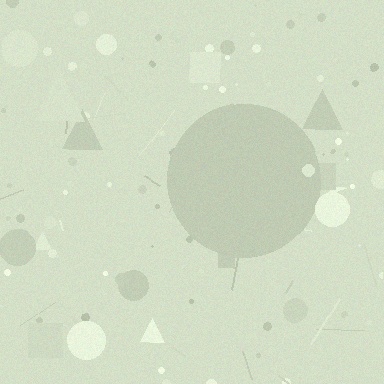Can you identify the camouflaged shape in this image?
The camouflaged shape is a circle.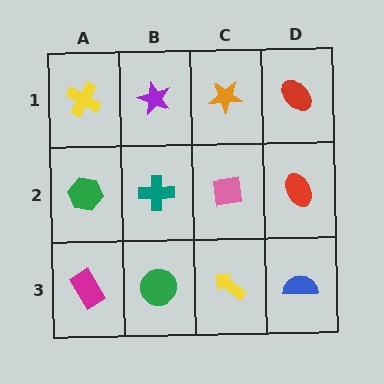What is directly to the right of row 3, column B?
A yellow arrow.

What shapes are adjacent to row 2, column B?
A purple star (row 1, column B), a green circle (row 3, column B), a green hexagon (row 2, column A), a pink square (row 2, column C).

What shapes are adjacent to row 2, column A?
A yellow cross (row 1, column A), a magenta rectangle (row 3, column A), a teal cross (row 2, column B).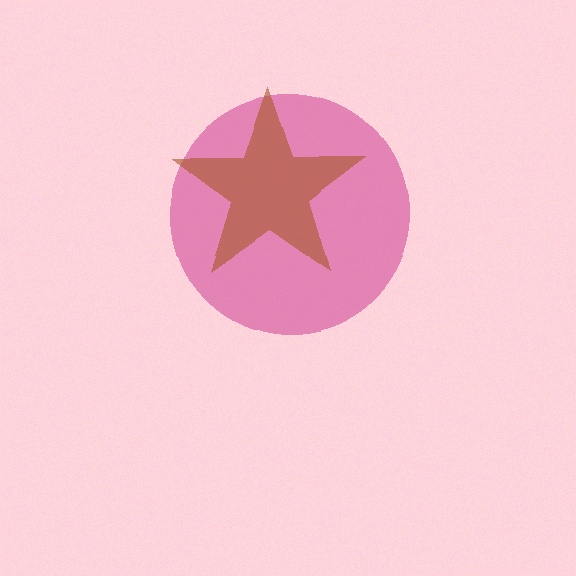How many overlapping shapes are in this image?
There are 2 overlapping shapes in the image.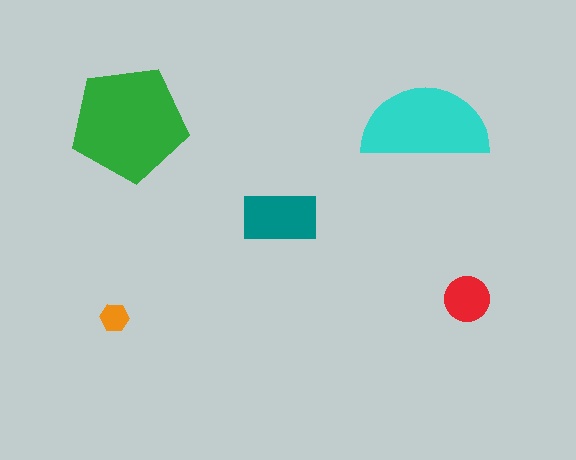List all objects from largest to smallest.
The green pentagon, the cyan semicircle, the teal rectangle, the red circle, the orange hexagon.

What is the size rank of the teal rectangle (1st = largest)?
3rd.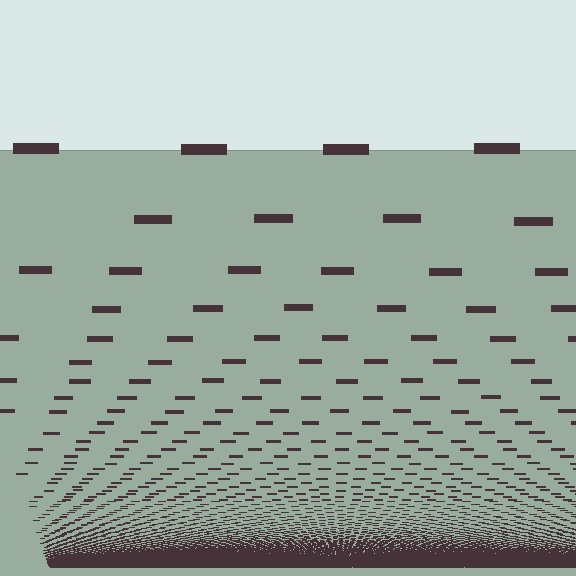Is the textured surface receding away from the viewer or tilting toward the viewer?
The surface appears to tilt toward the viewer. Texture elements get larger and sparser toward the top.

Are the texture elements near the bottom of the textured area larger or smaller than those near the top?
Smaller. The gradient is inverted — elements near the bottom are smaller and denser.